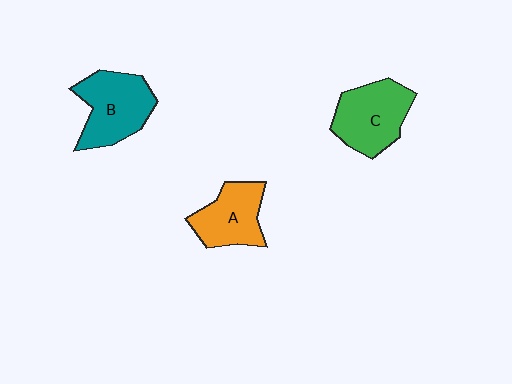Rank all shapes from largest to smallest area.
From largest to smallest: B (teal), C (green), A (orange).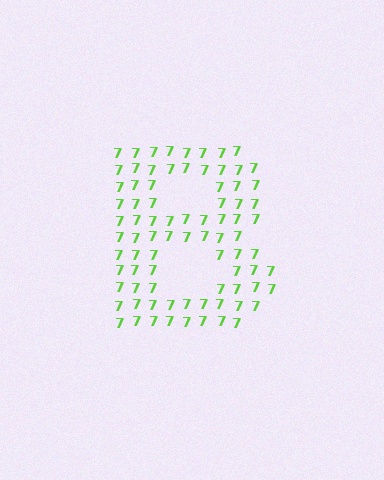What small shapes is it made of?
It is made of small digit 7's.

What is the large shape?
The large shape is the letter B.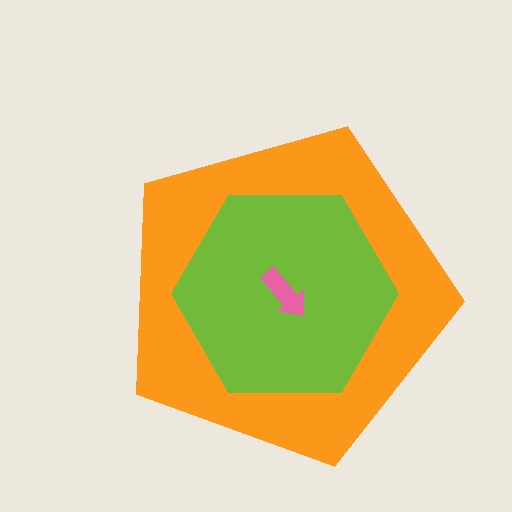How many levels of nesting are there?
3.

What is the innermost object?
The pink arrow.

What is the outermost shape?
The orange pentagon.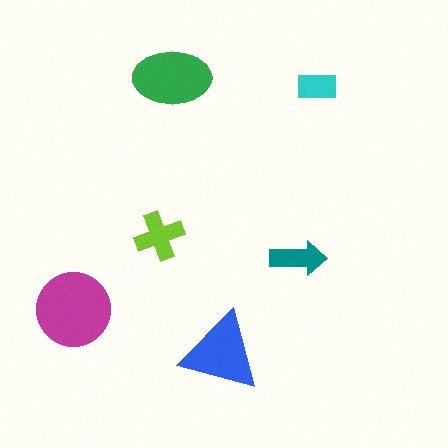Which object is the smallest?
The cyan rectangle.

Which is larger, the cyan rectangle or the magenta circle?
The magenta circle.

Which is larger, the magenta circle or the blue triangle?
The magenta circle.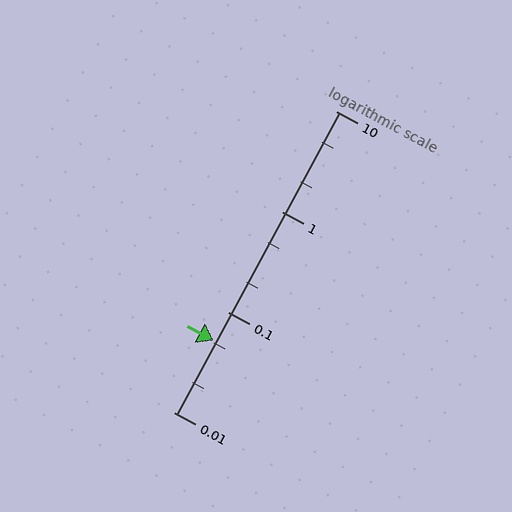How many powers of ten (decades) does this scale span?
The scale spans 3 decades, from 0.01 to 10.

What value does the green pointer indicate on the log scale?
The pointer indicates approximately 0.052.